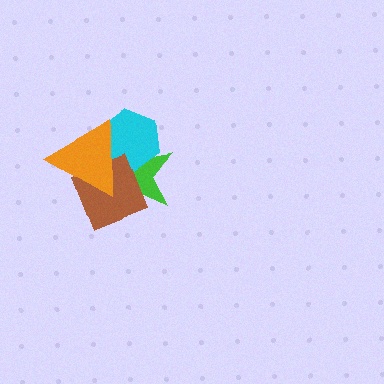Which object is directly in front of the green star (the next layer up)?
The cyan hexagon is directly in front of the green star.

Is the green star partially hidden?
Yes, it is partially covered by another shape.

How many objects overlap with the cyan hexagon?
2 objects overlap with the cyan hexagon.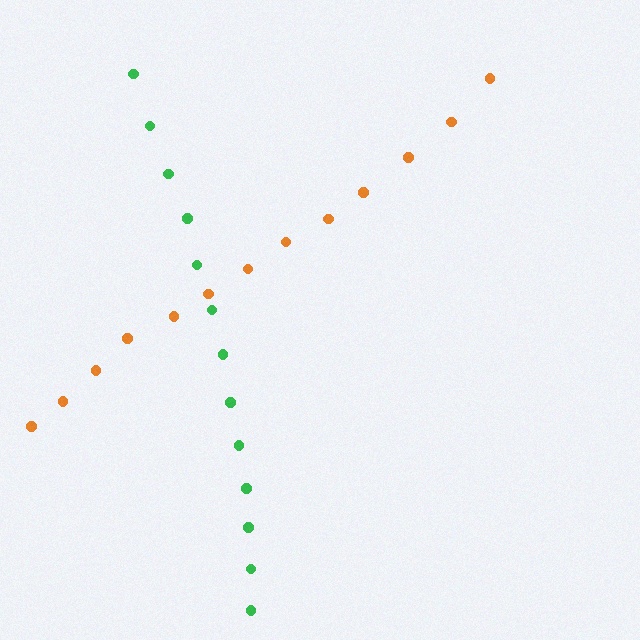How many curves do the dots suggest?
There are 2 distinct paths.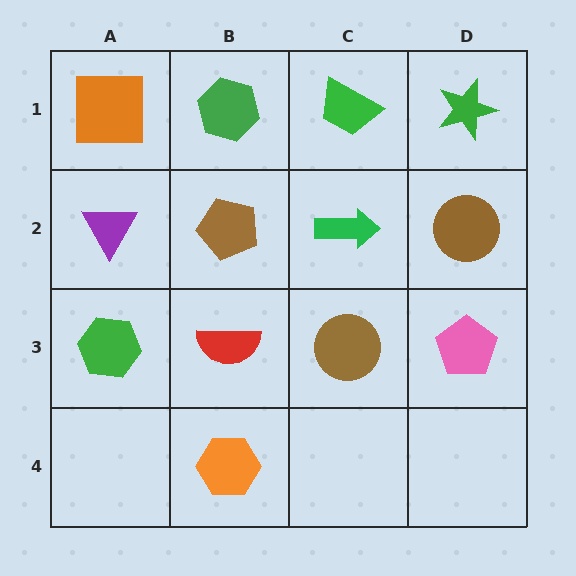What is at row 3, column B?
A red semicircle.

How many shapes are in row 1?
4 shapes.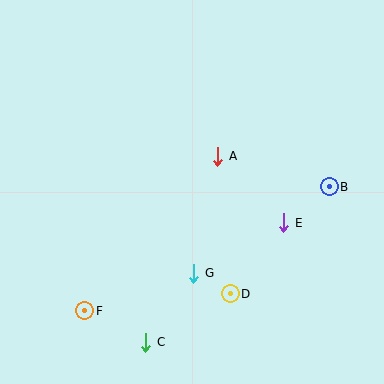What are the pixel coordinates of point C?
Point C is at (146, 342).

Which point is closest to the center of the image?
Point A at (217, 156) is closest to the center.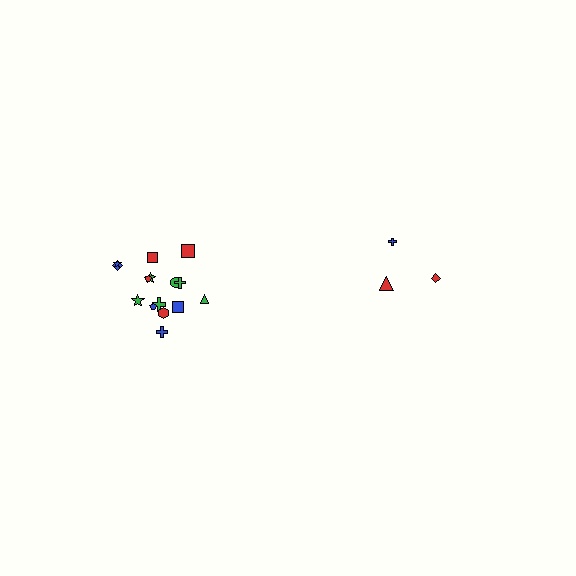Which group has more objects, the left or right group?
The left group.